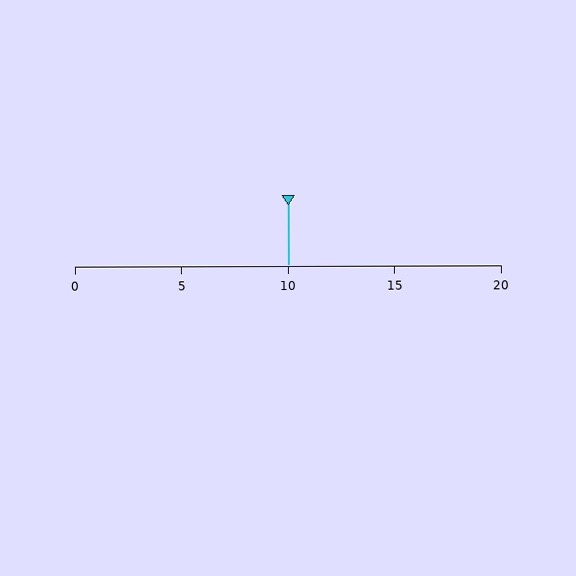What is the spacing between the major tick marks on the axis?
The major ticks are spaced 5 apart.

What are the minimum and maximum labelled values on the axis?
The axis runs from 0 to 20.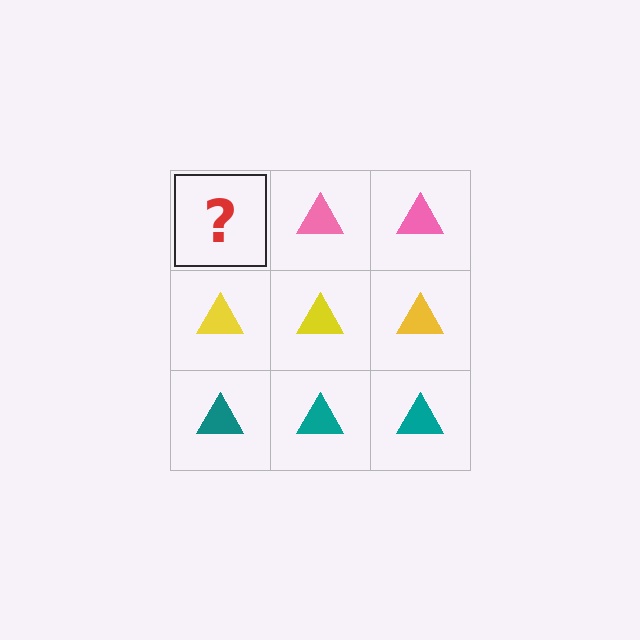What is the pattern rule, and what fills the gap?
The rule is that each row has a consistent color. The gap should be filled with a pink triangle.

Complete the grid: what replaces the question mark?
The question mark should be replaced with a pink triangle.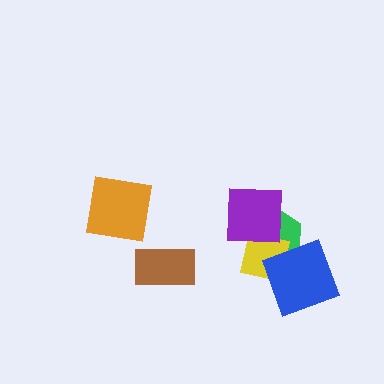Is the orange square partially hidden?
No, no other shape covers it.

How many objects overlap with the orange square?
0 objects overlap with the orange square.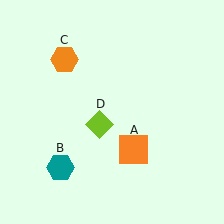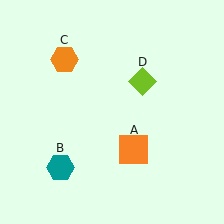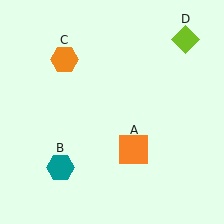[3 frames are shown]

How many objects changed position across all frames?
1 object changed position: lime diamond (object D).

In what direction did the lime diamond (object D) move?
The lime diamond (object D) moved up and to the right.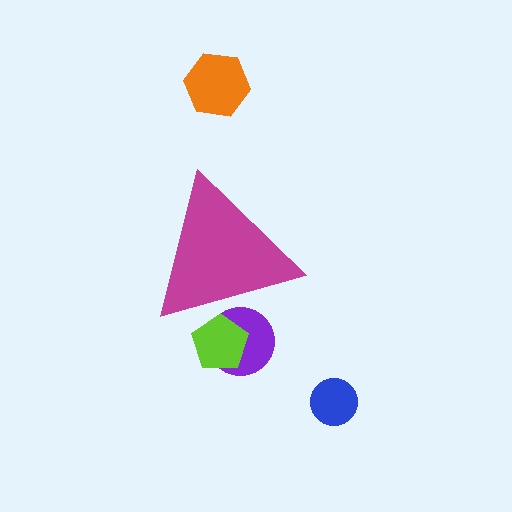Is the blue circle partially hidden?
No, the blue circle is fully visible.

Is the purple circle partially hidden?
Yes, the purple circle is partially hidden behind the magenta triangle.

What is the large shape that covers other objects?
A magenta triangle.